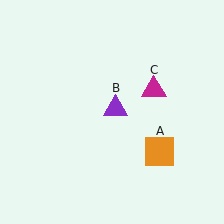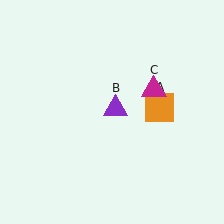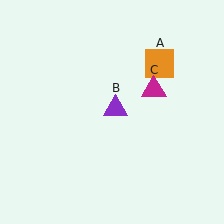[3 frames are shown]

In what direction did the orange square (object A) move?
The orange square (object A) moved up.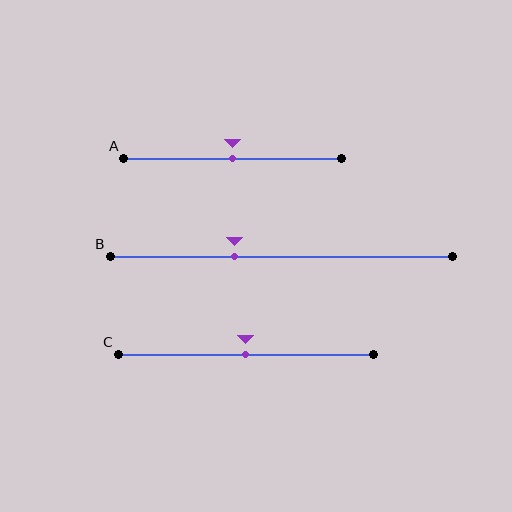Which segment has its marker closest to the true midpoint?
Segment A has its marker closest to the true midpoint.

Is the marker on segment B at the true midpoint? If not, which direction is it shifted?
No, the marker on segment B is shifted to the left by about 14% of the segment length.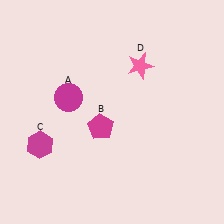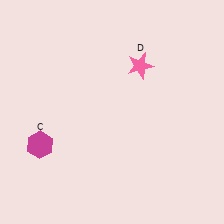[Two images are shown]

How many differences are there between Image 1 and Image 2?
There are 2 differences between the two images.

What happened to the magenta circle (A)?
The magenta circle (A) was removed in Image 2. It was in the top-left area of Image 1.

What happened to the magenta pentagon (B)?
The magenta pentagon (B) was removed in Image 2. It was in the bottom-left area of Image 1.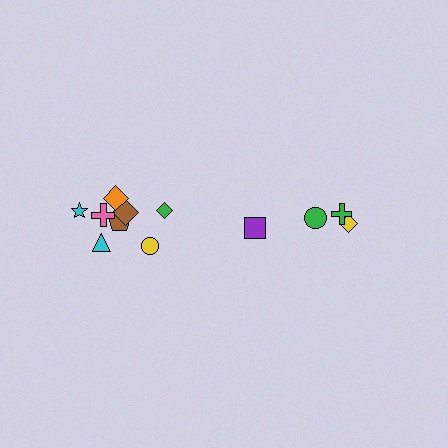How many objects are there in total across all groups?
There are 12 objects.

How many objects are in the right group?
There are 4 objects.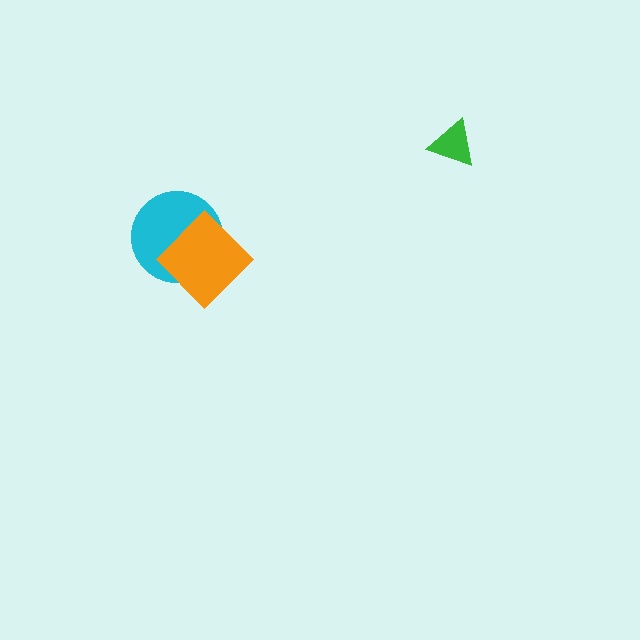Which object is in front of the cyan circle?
The orange diamond is in front of the cyan circle.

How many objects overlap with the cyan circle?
1 object overlaps with the cyan circle.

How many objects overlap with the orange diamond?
1 object overlaps with the orange diamond.